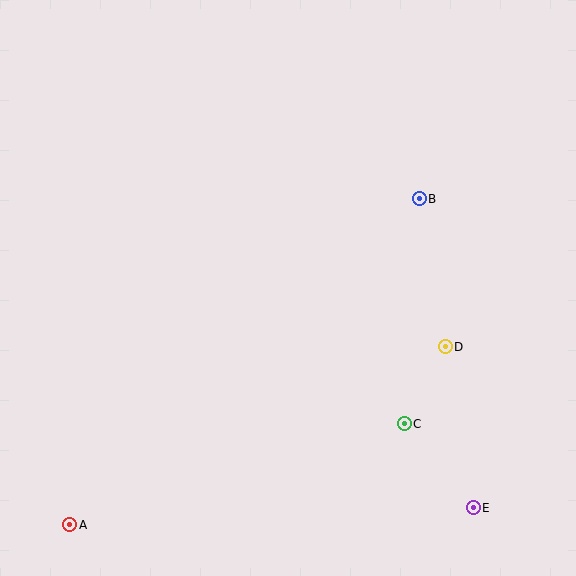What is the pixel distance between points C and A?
The distance between C and A is 350 pixels.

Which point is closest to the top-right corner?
Point B is closest to the top-right corner.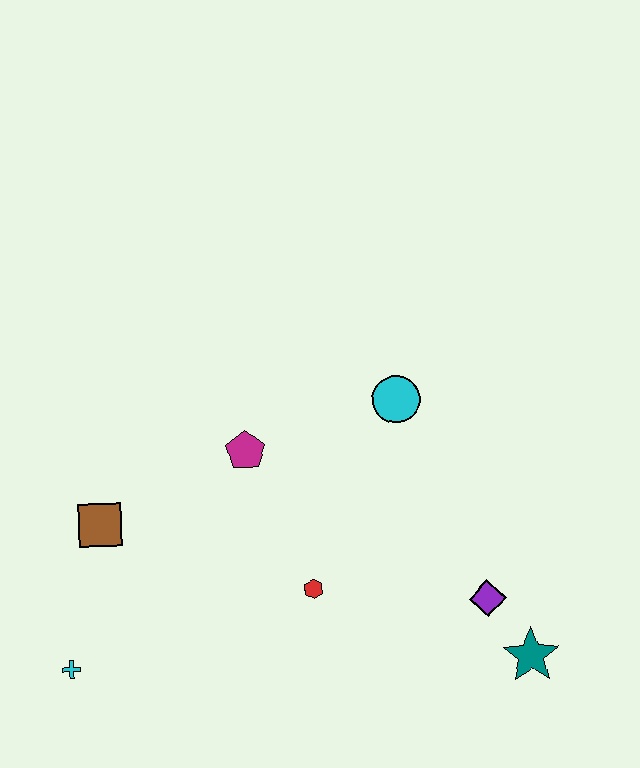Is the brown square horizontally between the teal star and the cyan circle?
No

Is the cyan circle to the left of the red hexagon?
No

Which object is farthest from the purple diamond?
The cyan cross is farthest from the purple diamond.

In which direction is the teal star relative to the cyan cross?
The teal star is to the right of the cyan cross.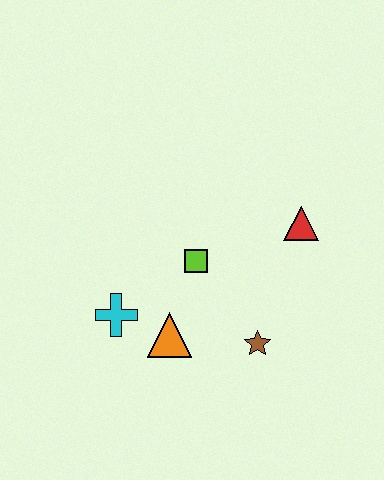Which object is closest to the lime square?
The orange triangle is closest to the lime square.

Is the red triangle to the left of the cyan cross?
No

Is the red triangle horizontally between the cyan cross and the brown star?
No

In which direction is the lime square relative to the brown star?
The lime square is above the brown star.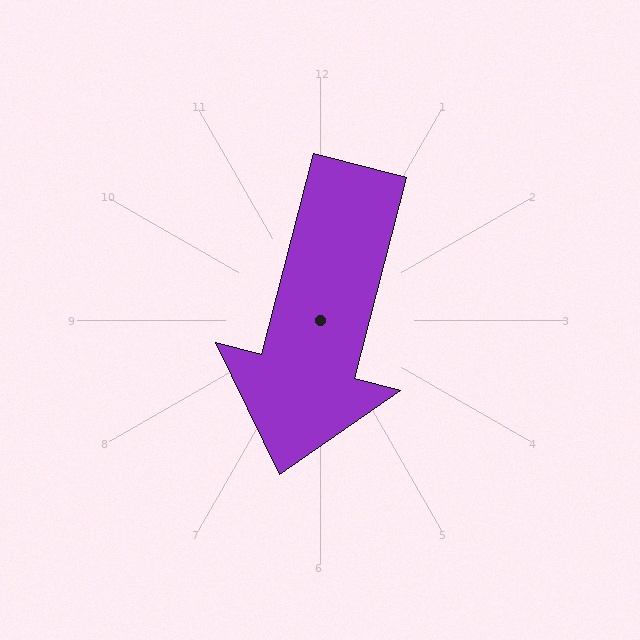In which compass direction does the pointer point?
South.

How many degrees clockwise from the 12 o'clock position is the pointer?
Approximately 195 degrees.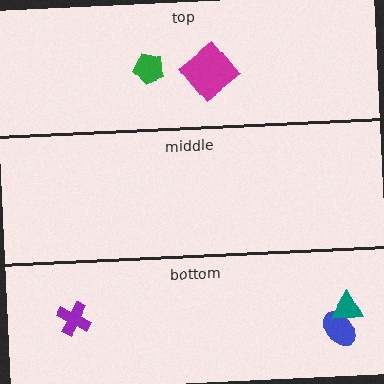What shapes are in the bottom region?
The purple cross, the blue ellipse, the teal triangle.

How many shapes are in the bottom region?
3.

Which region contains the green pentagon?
The top region.